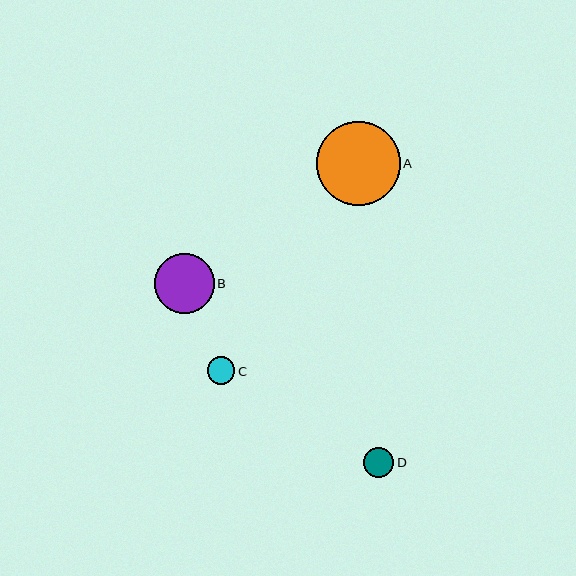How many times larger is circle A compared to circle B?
Circle A is approximately 1.4 times the size of circle B.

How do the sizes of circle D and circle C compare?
Circle D and circle C are approximately the same size.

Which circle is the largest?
Circle A is the largest with a size of approximately 83 pixels.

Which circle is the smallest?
Circle C is the smallest with a size of approximately 27 pixels.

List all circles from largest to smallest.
From largest to smallest: A, B, D, C.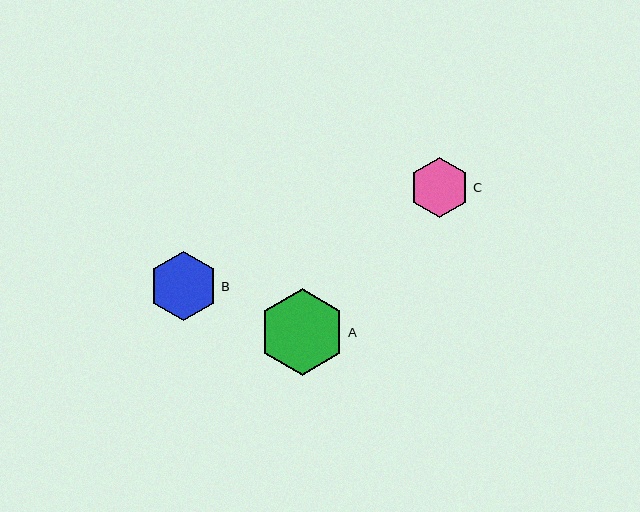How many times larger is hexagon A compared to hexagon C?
Hexagon A is approximately 1.4 times the size of hexagon C.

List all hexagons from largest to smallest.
From largest to smallest: A, B, C.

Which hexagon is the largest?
Hexagon A is the largest with a size of approximately 86 pixels.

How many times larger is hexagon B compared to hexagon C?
Hexagon B is approximately 1.1 times the size of hexagon C.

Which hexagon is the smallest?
Hexagon C is the smallest with a size of approximately 60 pixels.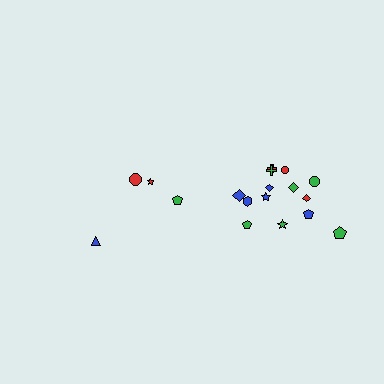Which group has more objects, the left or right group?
The right group.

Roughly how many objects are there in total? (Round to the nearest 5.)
Roughly 20 objects in total.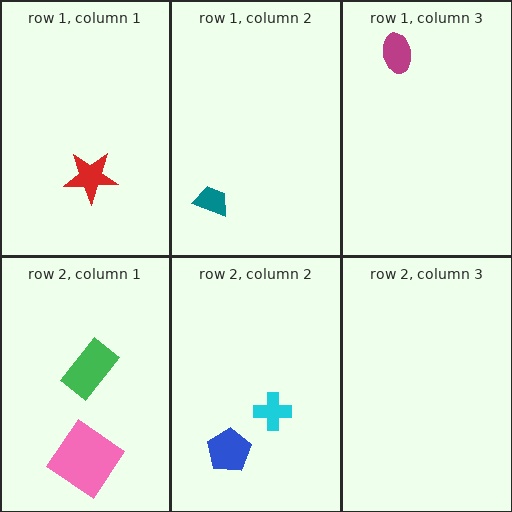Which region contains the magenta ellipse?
The row 1, column 3 region.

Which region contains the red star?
The row 1, column 1 region.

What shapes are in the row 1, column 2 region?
The teal trapezoid.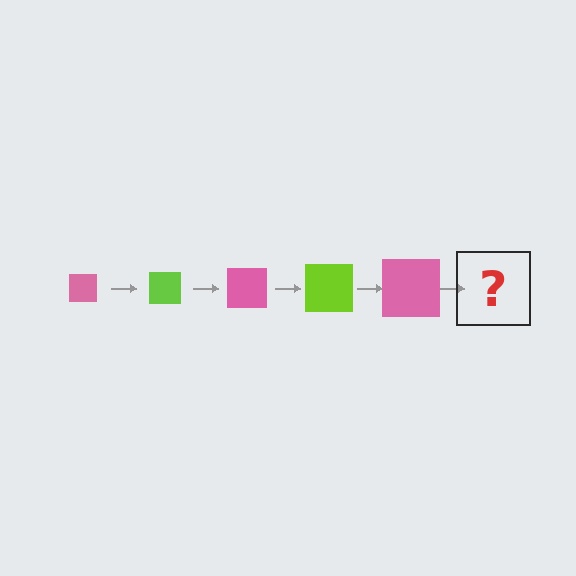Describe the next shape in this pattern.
It should be a lime square, larger than the previous one.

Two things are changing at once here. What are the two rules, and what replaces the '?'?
The two rules are that the square grows larger each step and the color cycles through pink and lime. The '?' should be a lime square, larger than the previous one.